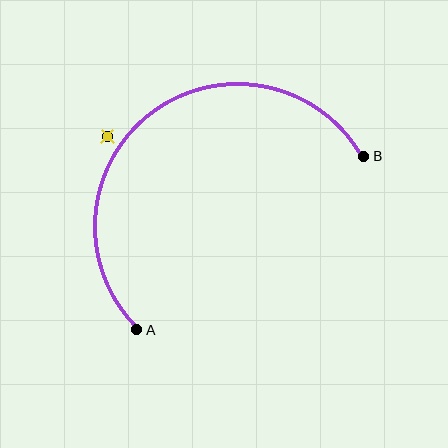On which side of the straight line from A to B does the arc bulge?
The arc bulges above and to the left of the straight line connecting A and B.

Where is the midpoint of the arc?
The arc midpoint is the point on the curve farthest from the straight line joining A and B. It sits above and to the left of that line.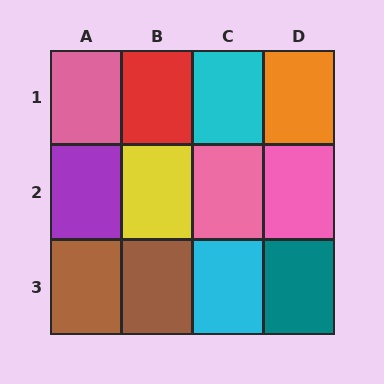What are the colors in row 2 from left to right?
Purple, yellow, pink, pink.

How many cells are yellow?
1 cell is yellow.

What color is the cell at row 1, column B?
Red.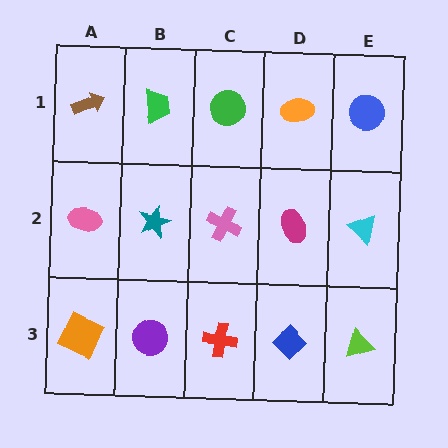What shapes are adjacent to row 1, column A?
A pink ellipse (row 2, column A), a green trapezoid (row 1, column B).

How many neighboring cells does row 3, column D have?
3.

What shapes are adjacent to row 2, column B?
A green trapezoid (row 1, column B), a purple circle (row 3, column B), a pink ellipse (row 2, column A), a pink cross (row 2, column C).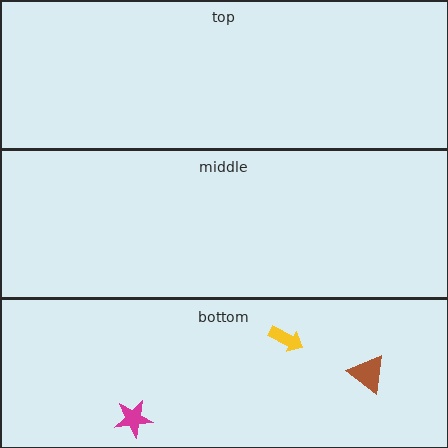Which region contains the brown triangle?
The bottom region.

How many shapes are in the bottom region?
3.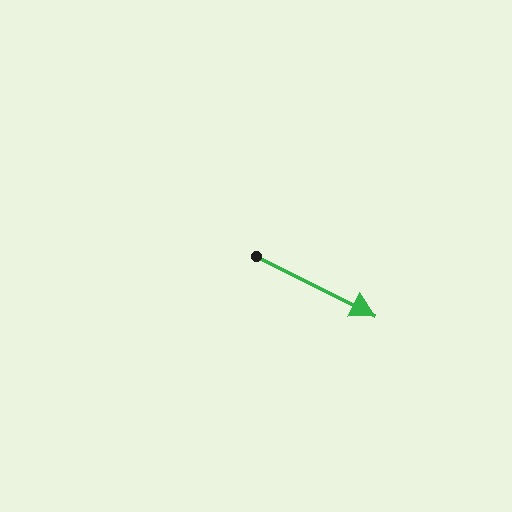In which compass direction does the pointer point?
Southeast.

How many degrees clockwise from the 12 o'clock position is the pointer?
Approximately 117 degrees.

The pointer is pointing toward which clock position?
Roughly 4 o'clock.